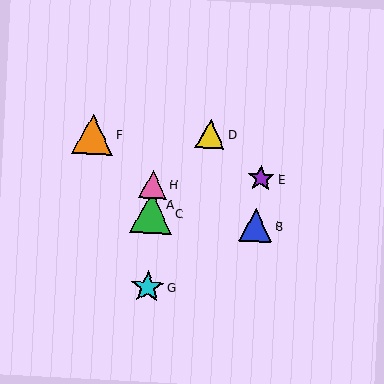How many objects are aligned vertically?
4 objects (A, C, G, H) are aligned vertically.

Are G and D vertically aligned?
No, G is at x≈148 and D is at x≈210.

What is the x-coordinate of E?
Object E is at x≈261.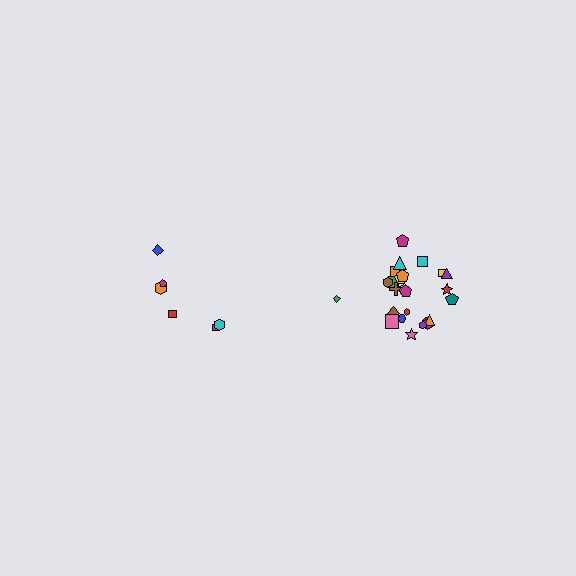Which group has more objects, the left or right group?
The right group.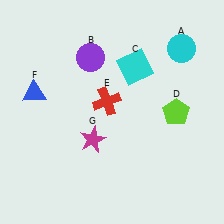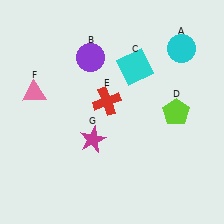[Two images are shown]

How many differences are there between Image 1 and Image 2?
There is 1 difference between the two images.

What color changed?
The triangle (F) changed from blue in Image 1 to pink in Image 2.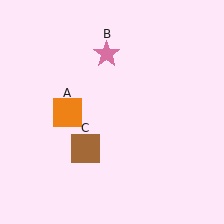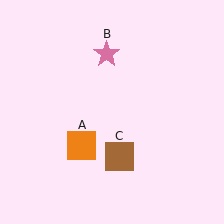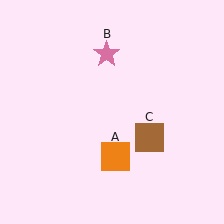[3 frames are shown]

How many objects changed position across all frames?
2 objects changed position: orange square (object A), brown square (object C).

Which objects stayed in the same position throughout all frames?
Pink star (object B) remained stationary.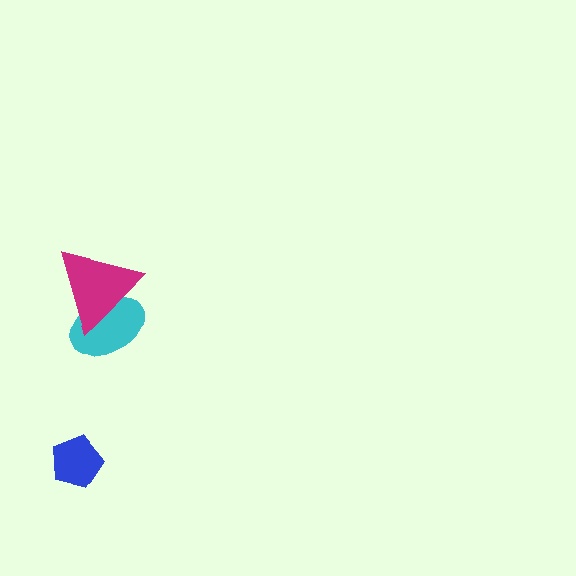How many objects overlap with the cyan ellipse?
1 object overlaps with the cyan ellipse.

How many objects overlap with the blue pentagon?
0 objects overlap with the blue pentagon.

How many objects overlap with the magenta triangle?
1 object overlaps with the magenta triangle.